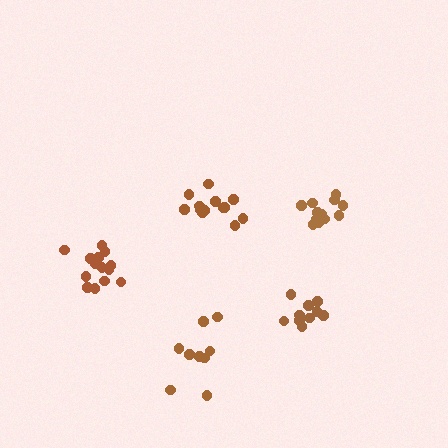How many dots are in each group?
Group 1: 13 dots, Group 2: 14 dots, Group 3: 13 dots, Group 4: 9 dots, Group 5: 10 dots (59 total).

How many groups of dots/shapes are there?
There are 5 groups.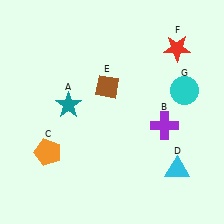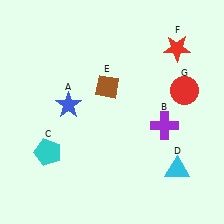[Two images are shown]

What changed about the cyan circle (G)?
In Image 1, G is cyan. In Image 2, it changed to red.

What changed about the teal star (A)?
In Image 1, A is teal. In Image 2, it changed to blue.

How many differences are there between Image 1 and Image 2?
There are 3 differences between the two images.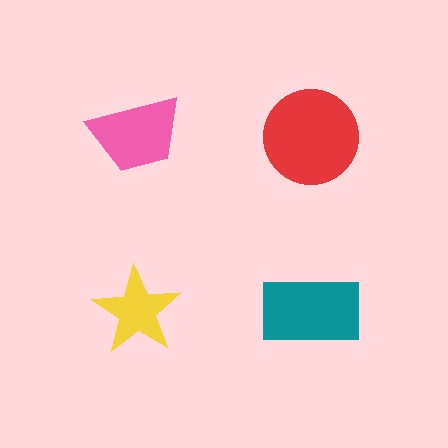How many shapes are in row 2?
2 shapes.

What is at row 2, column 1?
A yellow star.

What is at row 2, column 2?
A teal rectangle.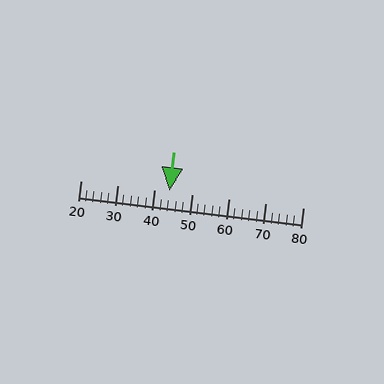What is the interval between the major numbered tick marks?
The major tick marks are spaced 10 units apart.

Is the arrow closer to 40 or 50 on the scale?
The arrow is closer to 40.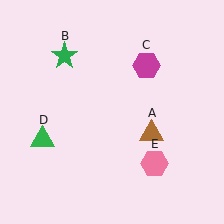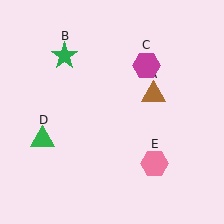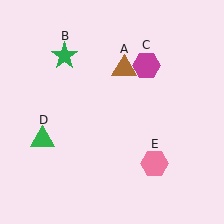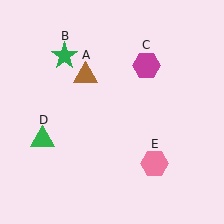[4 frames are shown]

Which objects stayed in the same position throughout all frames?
Green star (object B) and magenta hexagon (object C) and green triangle (object D) and pink hexagon (object E) remained stationary.